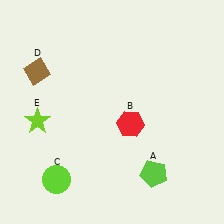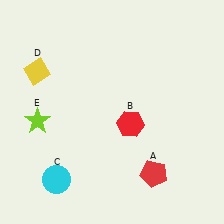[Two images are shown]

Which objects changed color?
A changed from lime to red. C changed from lime to cyan. D changed from brown to yellow.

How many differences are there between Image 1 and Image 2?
There are 3 differences between the two images.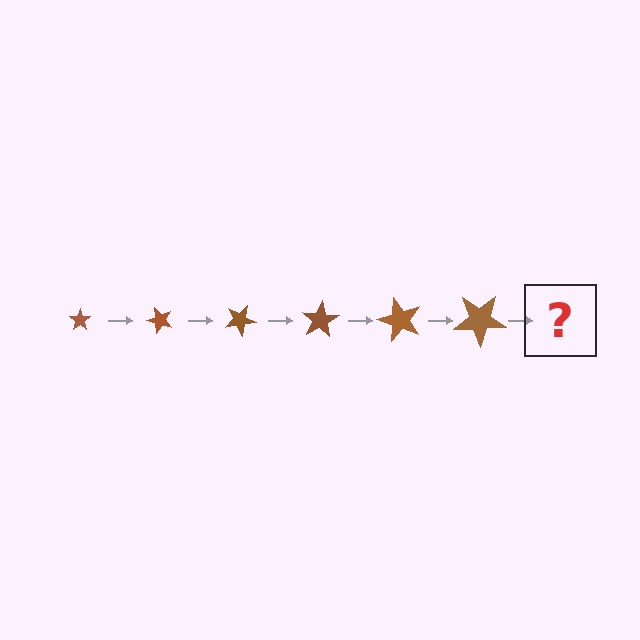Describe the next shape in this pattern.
It should be a star, larger than the previous one and rotated 300 degrees from the start.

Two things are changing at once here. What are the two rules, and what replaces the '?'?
The two rules are that the star grows larger each step and it rotates 50 degrees each step. The '?' should be a star, larger than the previous one and rotated 300 degrees from the start.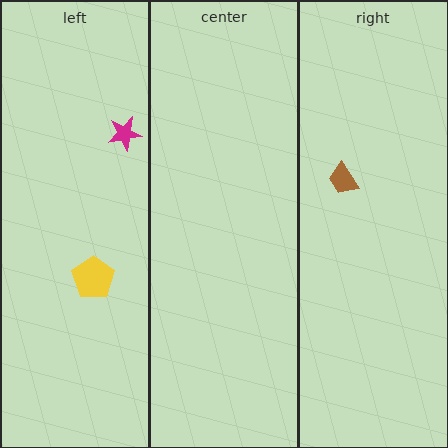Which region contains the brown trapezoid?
The right region.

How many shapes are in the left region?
2.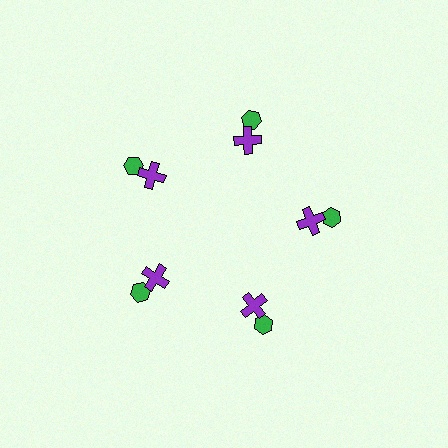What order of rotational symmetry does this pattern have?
This pattern has 5-fold rotational symmetry.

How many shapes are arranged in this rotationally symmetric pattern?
There are 10 shapes, arranged in 5 groups of 2.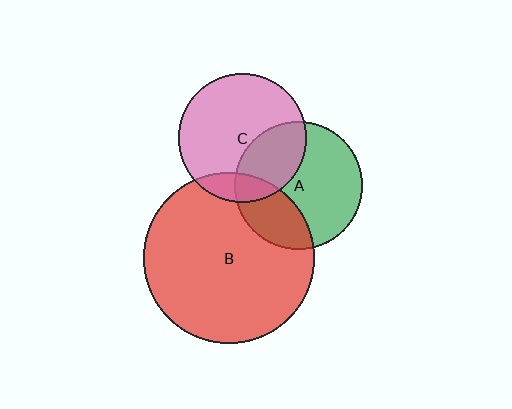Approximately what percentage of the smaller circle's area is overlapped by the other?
Approximately 30%.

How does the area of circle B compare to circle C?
Approximately 1.8 times.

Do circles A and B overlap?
Yes.